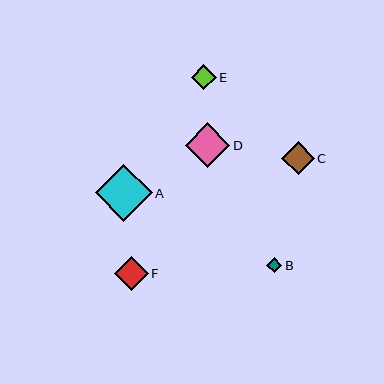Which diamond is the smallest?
Diamond B is the smallest with a size of approximately 15 pixels.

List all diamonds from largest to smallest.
From largest to smallest: A, D, F, C, E, B.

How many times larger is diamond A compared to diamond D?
Diamond A is approximately 1.3 times the size of diamond D.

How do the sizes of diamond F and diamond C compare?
Diamond F and diamond C are approximately the same size.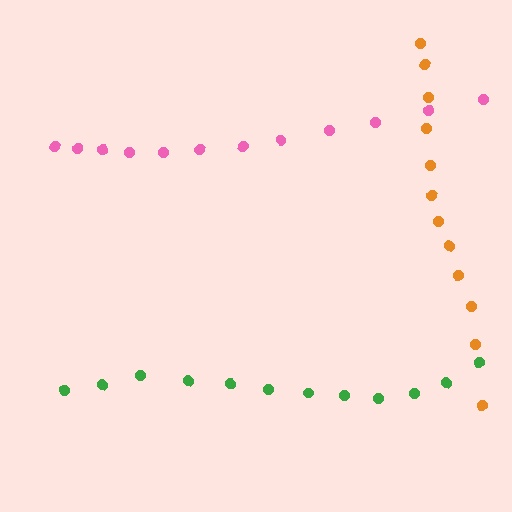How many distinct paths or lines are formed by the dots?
There are 3 distinct paths.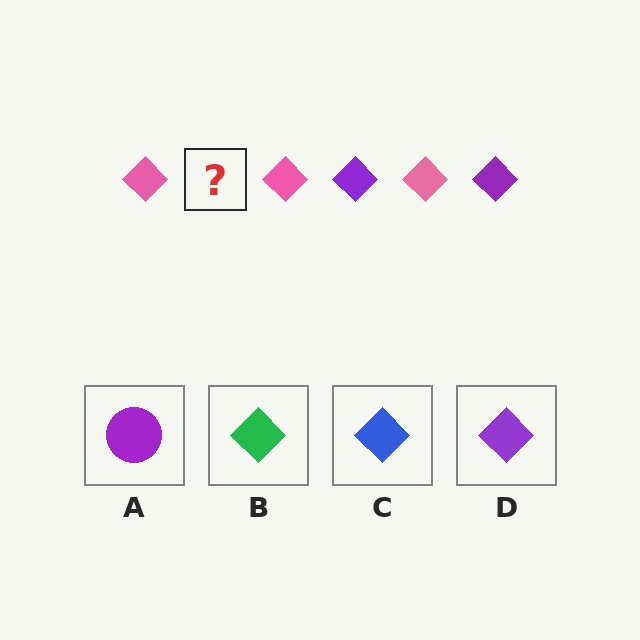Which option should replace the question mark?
Option D.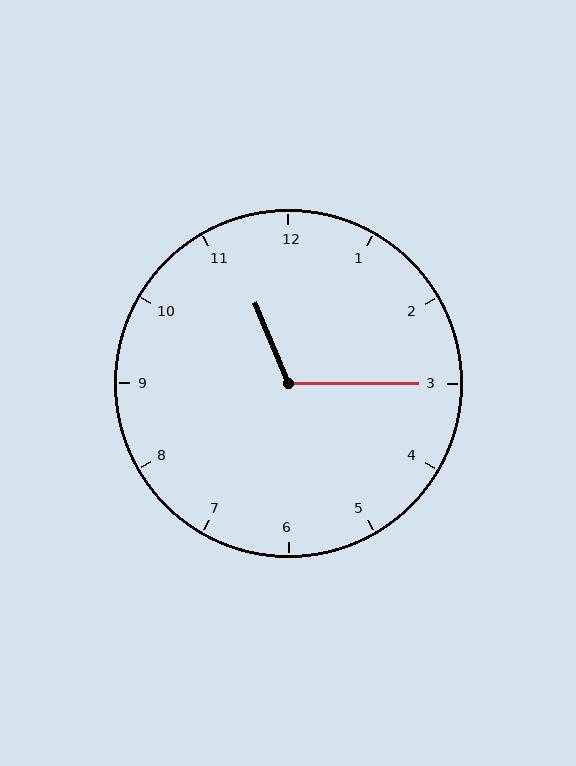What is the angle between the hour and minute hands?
Approximately 112 degrees.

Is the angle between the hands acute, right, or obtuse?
It is obtuse.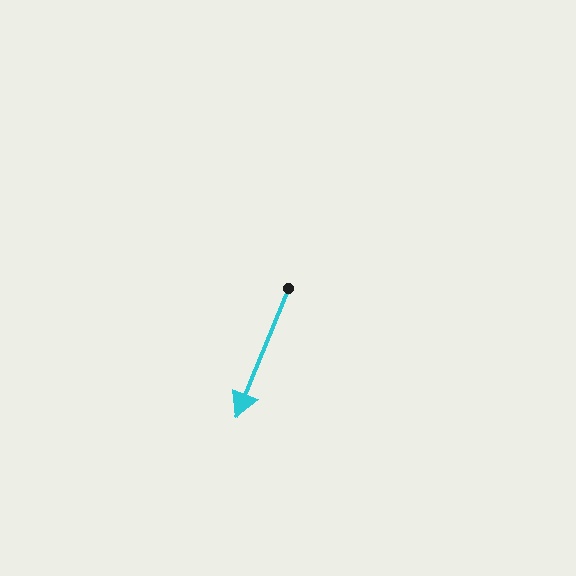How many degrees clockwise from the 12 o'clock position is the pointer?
Approximately 202 degrees.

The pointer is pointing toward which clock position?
Roughly 7 o'clock.